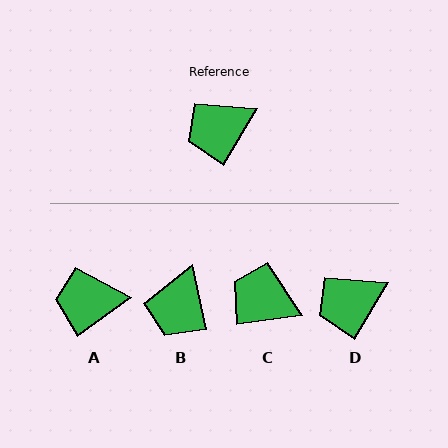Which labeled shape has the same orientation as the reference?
D.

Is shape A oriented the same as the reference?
No, it is off by about 24 degrees.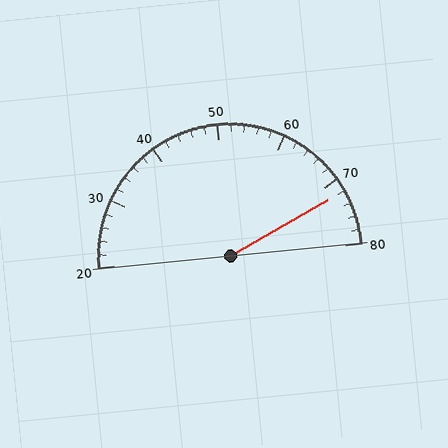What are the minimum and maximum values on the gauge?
The gauge ranges from 20 to 80.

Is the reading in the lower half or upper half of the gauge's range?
The reading is in the upper half of the range (20 to 80).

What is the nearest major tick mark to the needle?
The nearest major tick mark is 70.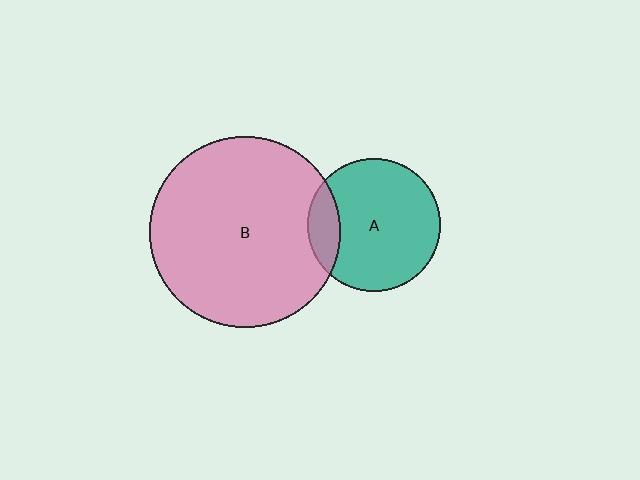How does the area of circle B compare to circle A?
Approximately 2.1 times.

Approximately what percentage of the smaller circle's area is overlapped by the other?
Approximately 15%.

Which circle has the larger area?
Circle B (pink).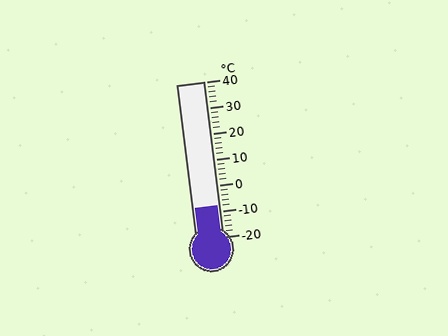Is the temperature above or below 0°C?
The temperature is below 0°C.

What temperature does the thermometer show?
The thermometer shows approximately -8°C.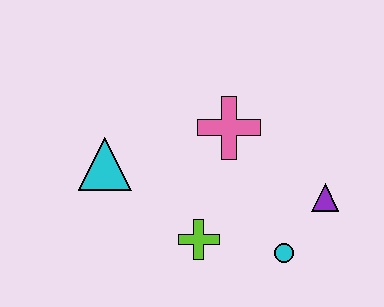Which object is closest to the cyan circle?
The purple triangle is closest to the cyan circle.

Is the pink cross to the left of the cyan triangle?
No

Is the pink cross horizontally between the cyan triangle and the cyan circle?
Yes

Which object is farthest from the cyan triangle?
The purple triangle is farthest from the cyan triangle.